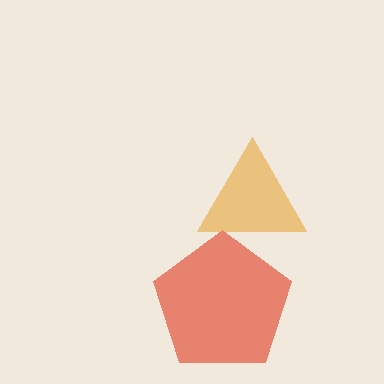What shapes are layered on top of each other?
The layered shapes are: a red pentagon, an orange triangle.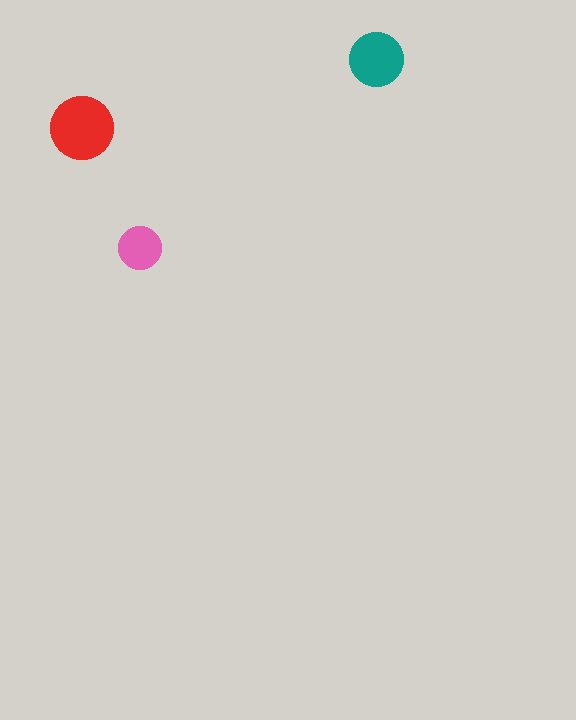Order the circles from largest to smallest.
the red one, the teal one, the pink one.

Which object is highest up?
The teal circle is topmost.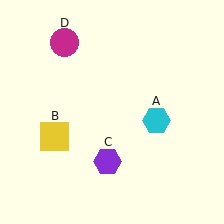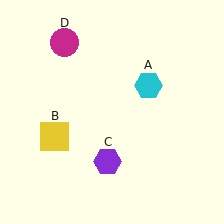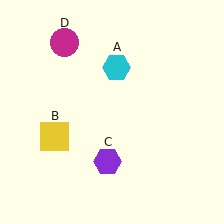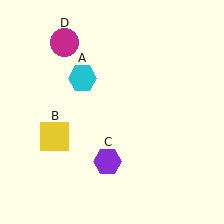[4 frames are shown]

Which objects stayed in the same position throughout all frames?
Yellow square (object B) and purple hexagon (object C) and magenta circle (object D) remained stationary.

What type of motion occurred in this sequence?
The cyan hexagon (object A) rotated counterclockwise around the center of the scene.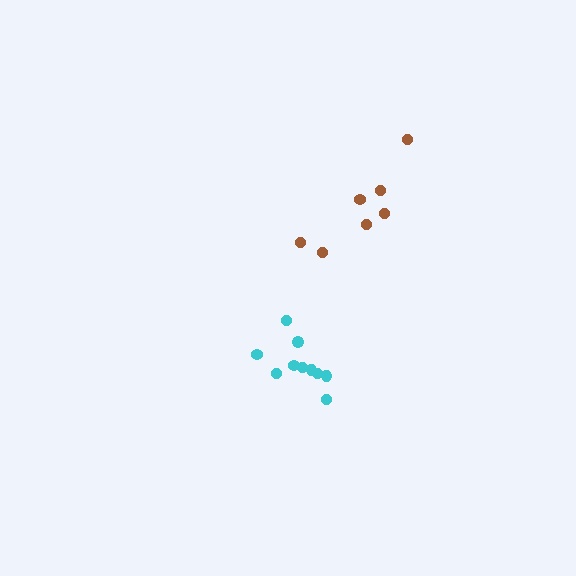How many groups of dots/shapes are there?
There are 2 groups.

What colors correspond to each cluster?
The clusters are colored: cyan, brown.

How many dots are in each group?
Group 1: 10 dots, Group 2: 7 dots (17 total).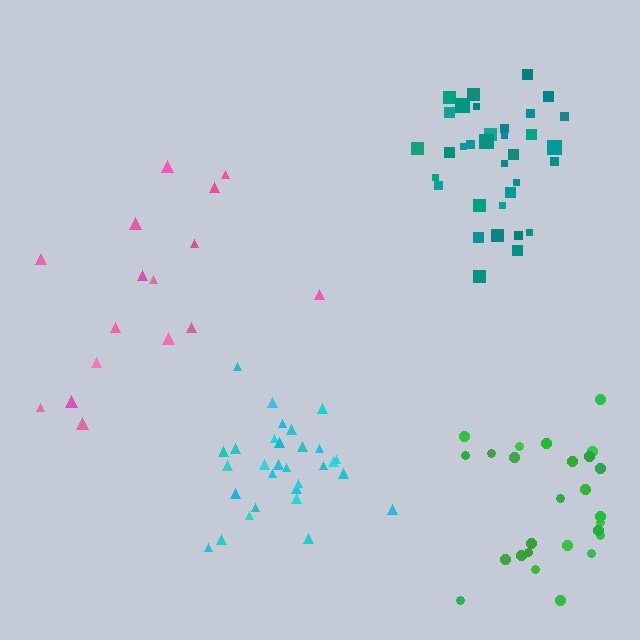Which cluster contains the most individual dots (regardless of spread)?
Teal (34).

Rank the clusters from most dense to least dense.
teal, cyan, green, pink.